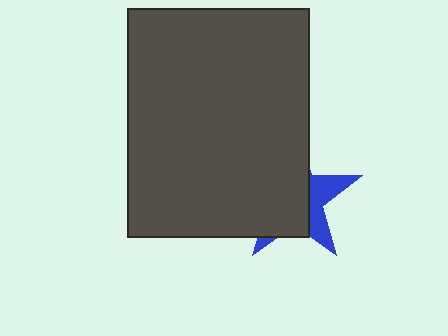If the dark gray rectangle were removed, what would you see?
You would see the complete blue star.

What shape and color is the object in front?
The object in front is a dark gray rectangle.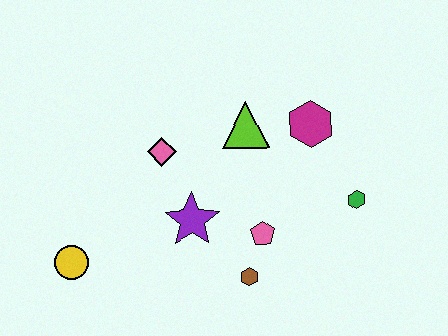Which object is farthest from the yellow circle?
The green hexagon is farthest from the yellow circle.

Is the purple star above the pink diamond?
No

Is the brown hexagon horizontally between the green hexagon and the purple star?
Yes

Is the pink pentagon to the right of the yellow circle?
Yes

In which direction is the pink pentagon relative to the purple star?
The pink pentagon is to the right of the purple star.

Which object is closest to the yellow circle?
The purple star is closest to the yellow circle.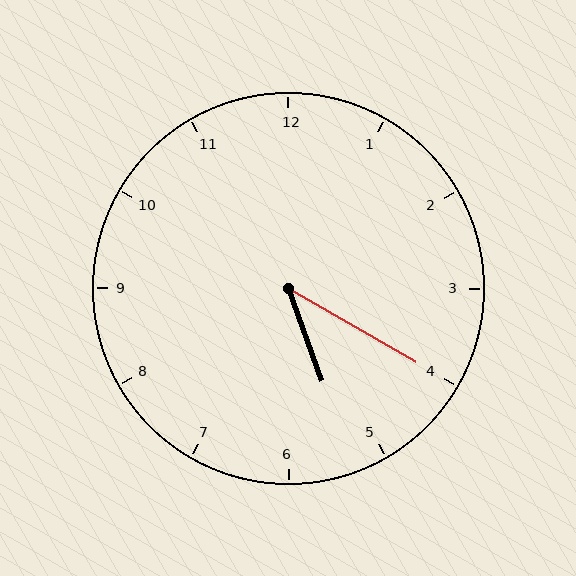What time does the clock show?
5:20.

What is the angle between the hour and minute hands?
Approximately 40 degrees.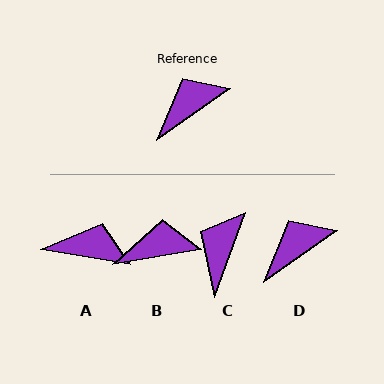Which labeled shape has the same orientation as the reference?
D.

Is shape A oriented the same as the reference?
No, it is off by about 45 degrees.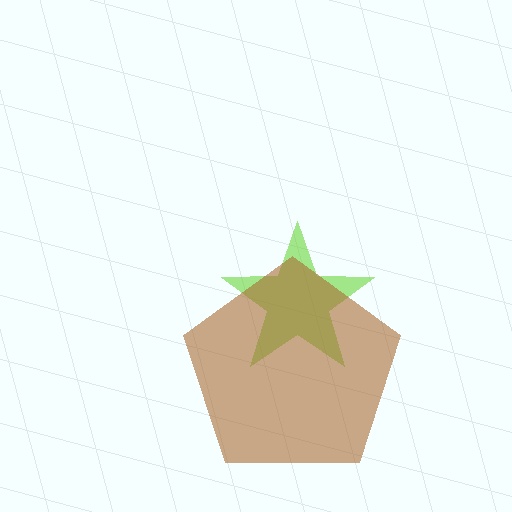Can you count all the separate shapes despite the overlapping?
Yes, there are 2 separate shapes.